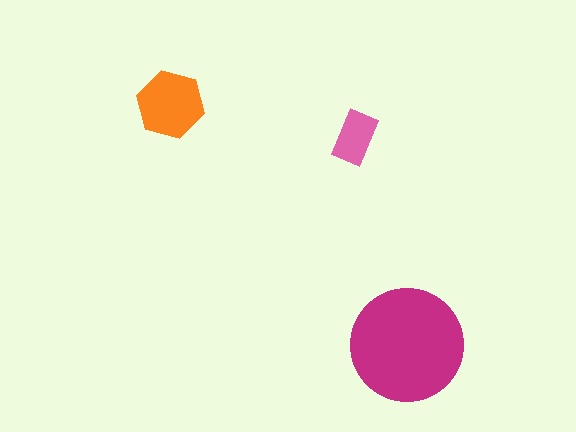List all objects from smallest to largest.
The pink rectangle, the orange hexagon, the magenta circle.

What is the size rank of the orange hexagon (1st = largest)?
2nd.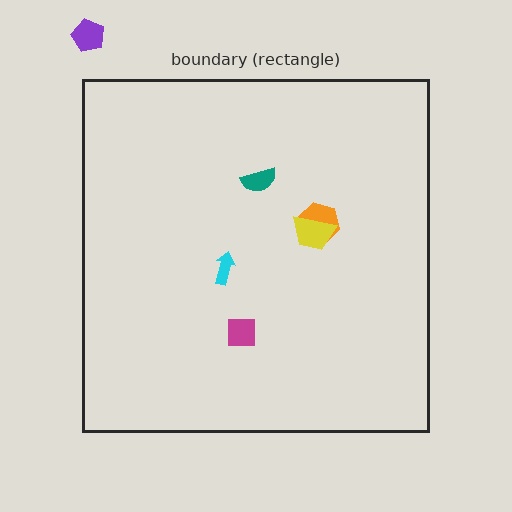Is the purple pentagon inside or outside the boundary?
Outside.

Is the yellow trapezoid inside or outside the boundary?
Inside.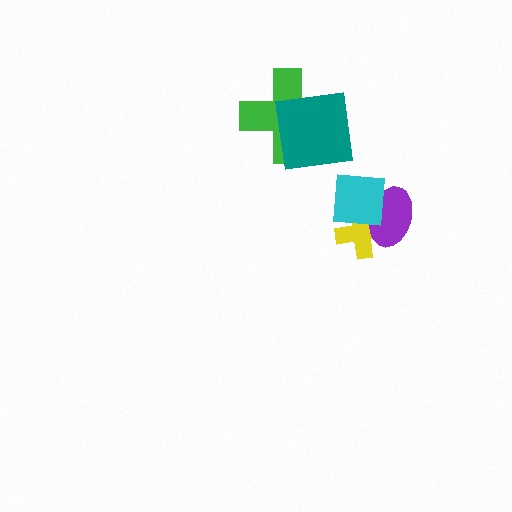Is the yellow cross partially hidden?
Yes, it is partially covered by another shape.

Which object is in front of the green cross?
The teal square is in front of the green cross.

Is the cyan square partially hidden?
No, no other shape covers it.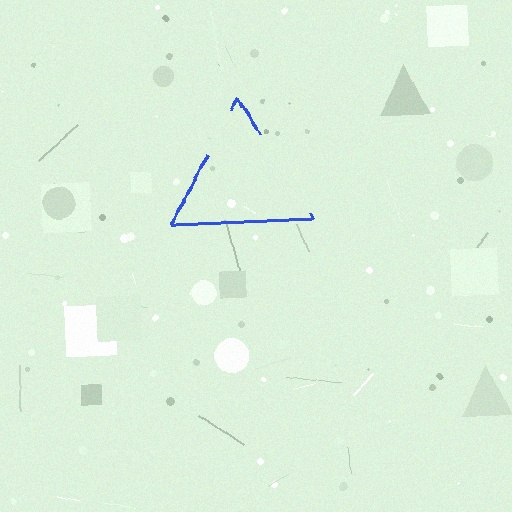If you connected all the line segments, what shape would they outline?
They would outline a triangle.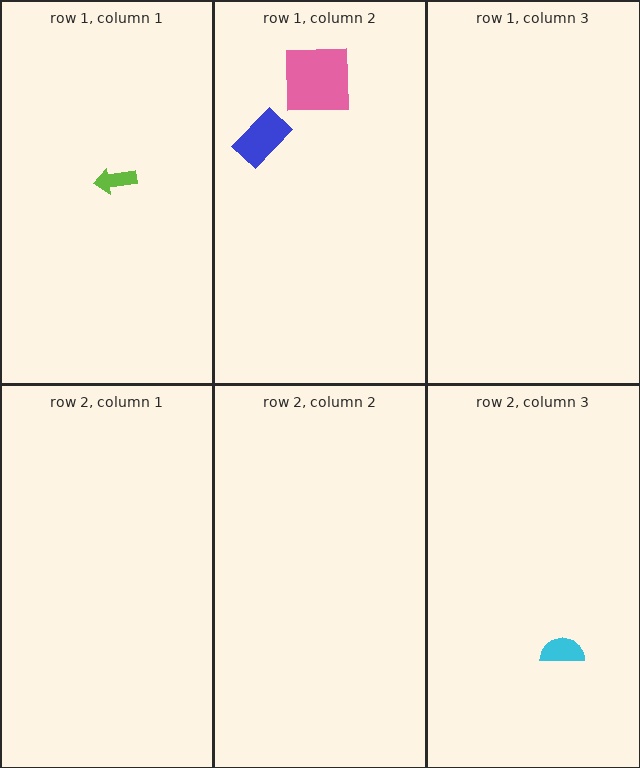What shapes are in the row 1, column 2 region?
The blue rectangle, the pink square.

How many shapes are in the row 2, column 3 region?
1.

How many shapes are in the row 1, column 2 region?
2.